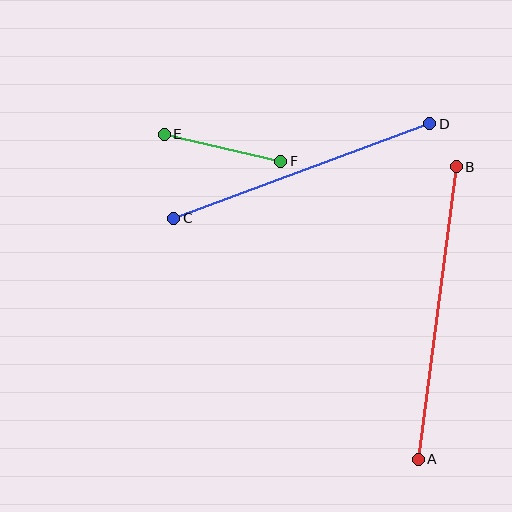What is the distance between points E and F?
The distance is approximately 119 pixels.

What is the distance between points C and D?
The distance is approximately 273 pixels.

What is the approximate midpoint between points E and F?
The midpoint is at approximately (222, 148) pixels.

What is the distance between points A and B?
The distance is approximately 295 pixels.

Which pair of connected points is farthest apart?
Points A and B are farthest apart.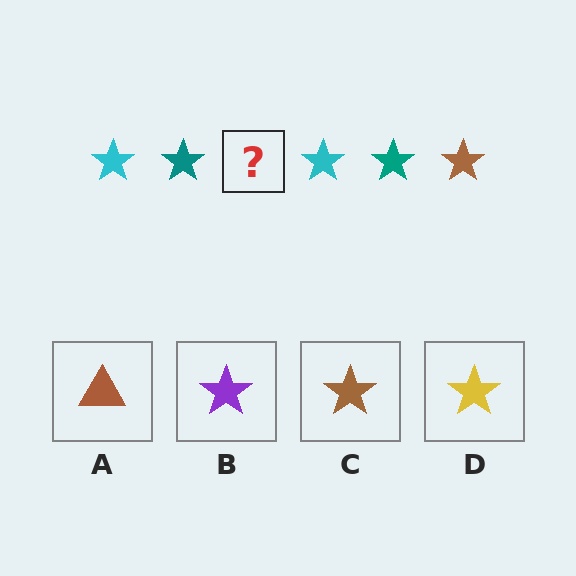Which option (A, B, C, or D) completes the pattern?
C.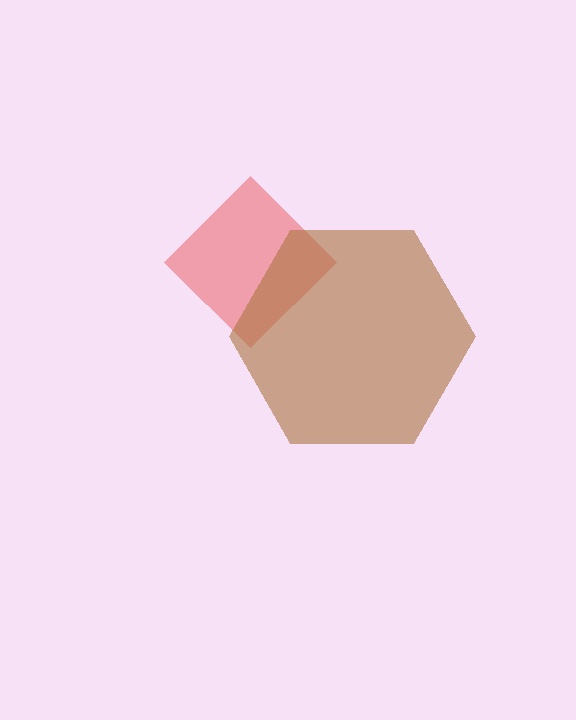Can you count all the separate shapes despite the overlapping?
Yes, there are 2 separate shapes.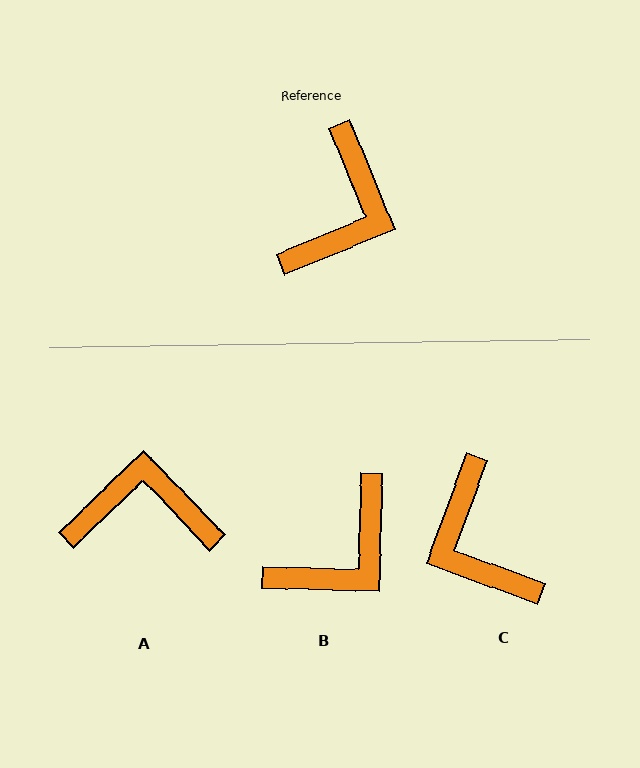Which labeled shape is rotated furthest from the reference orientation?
C, about 132 degrees away.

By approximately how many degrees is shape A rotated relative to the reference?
Approximately 111 degrees counter-clockwise.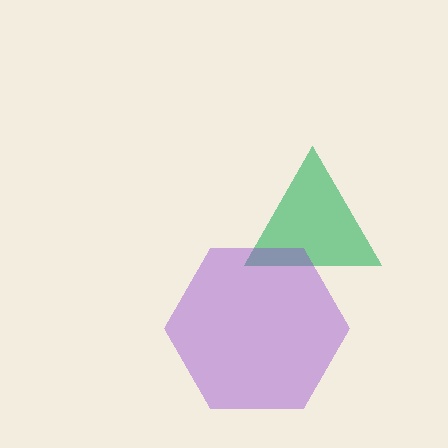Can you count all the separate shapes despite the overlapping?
Yes, there are 2 separate shapes.